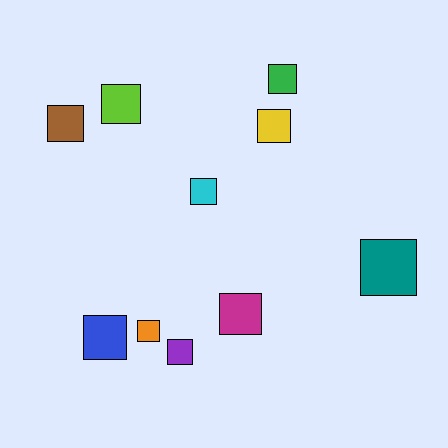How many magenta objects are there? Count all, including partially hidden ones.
There is 1 magenta object.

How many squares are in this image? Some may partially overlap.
There are 10 squares.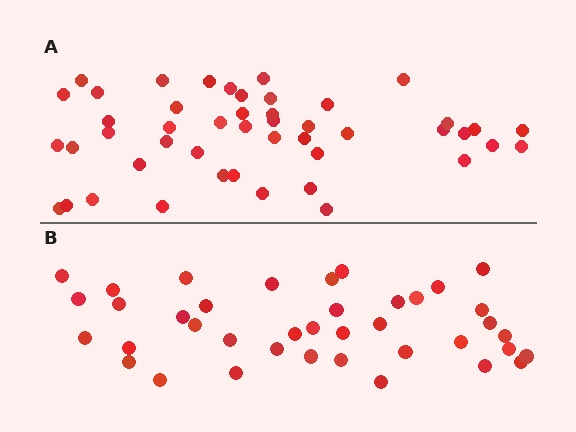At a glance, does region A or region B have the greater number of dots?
Region A (the top region) has more dots.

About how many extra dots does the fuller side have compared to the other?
Region A has roughly 8 or so more dots than region B.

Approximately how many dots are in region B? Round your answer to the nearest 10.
About 40 dots. (The exact count is 39, which rounds to 40.)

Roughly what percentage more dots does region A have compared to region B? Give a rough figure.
About 20% more.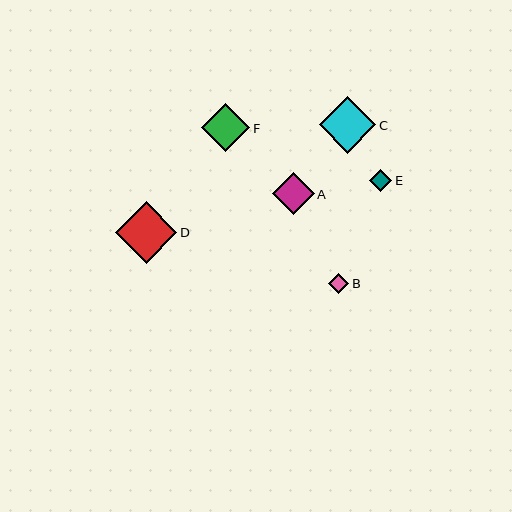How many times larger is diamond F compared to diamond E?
Diamond F is approximately 2.2 times the size of diamond E.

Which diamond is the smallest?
Diamond B is the smallest with a size of approximately 20 pixels.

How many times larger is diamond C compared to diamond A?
Diamond C is approximately 1.4 times the size of diamond A.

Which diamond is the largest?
Diamond D is the largest with a size of approximately 62 pixels.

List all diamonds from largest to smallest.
From largest to smallest: D, C, F, A, E, B.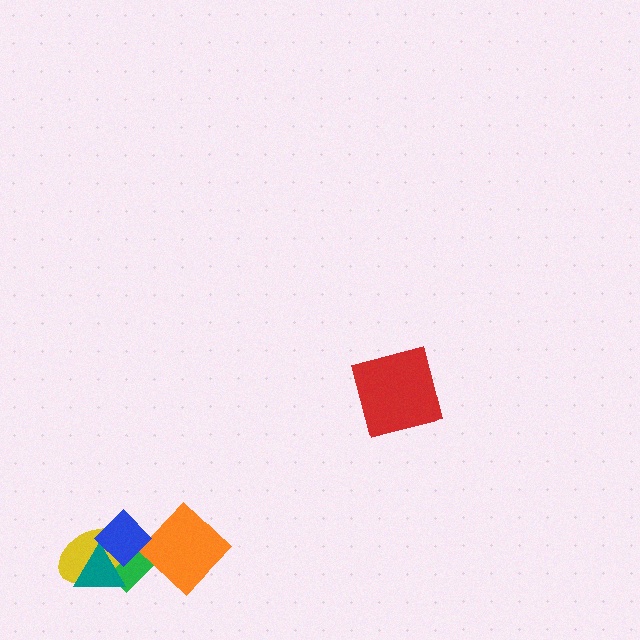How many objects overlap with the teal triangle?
3 objects overlap with the teal triangle.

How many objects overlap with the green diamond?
3 objects overlap with the green diamond.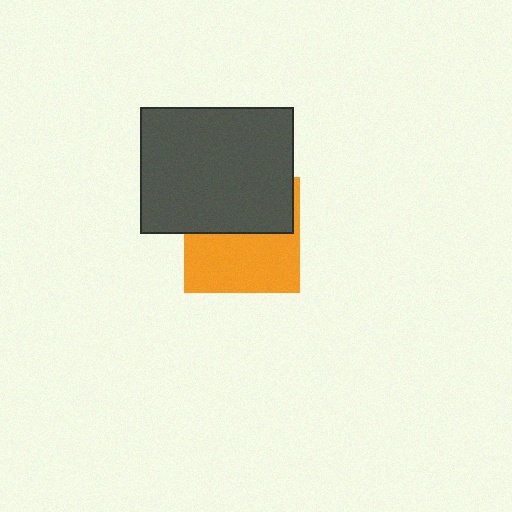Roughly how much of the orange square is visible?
About half of it is visible (roughly 54%).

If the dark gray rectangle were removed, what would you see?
You would see the complete orange square.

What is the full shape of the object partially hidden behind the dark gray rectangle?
The partially hidden object is an orange square.